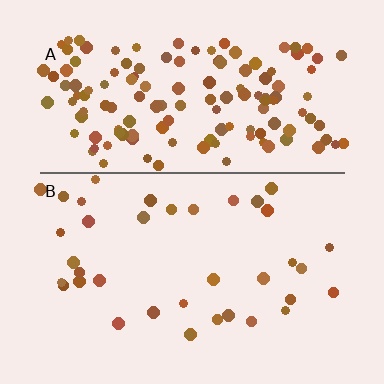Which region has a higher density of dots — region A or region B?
A (the top).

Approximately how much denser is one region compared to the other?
Approximately 3.9× — region A over region B.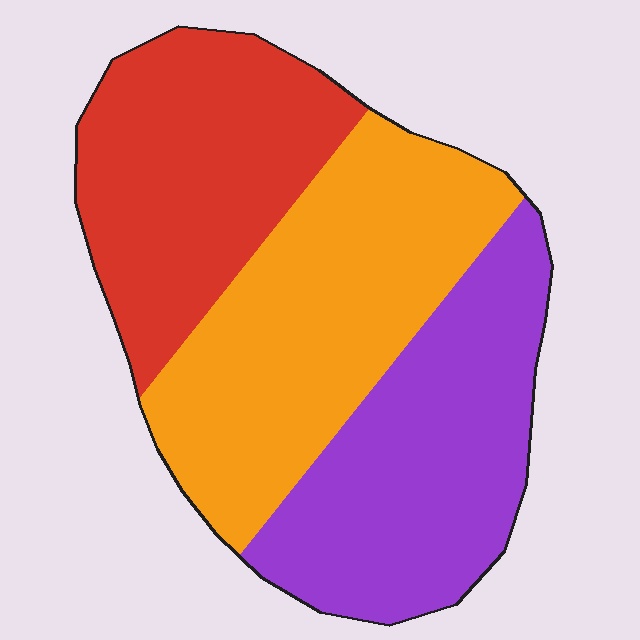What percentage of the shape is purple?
Purple takes up about one third (1/3) of the shape.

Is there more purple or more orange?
Orange.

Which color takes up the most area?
Orange, at roughly 35%.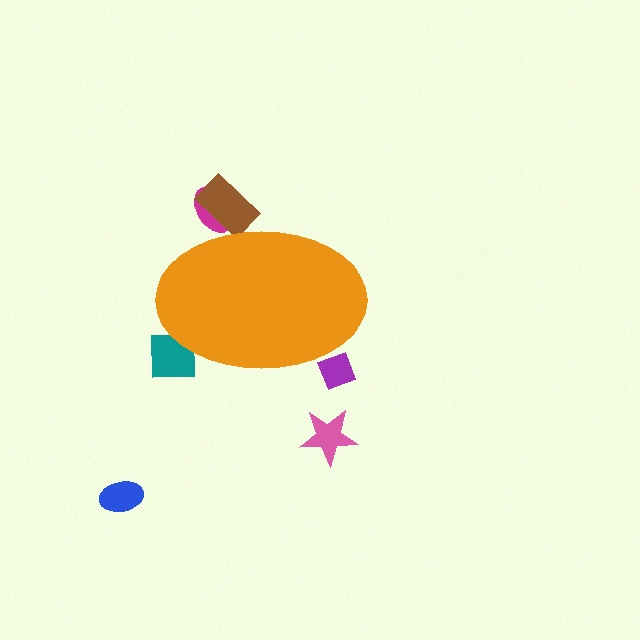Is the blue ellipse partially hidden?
No, the blue ellipse is fully visible.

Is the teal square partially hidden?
Yes, the teal square is partially hidden behind the orange ellipse.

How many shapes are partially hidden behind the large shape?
4 shapes are partially hidden.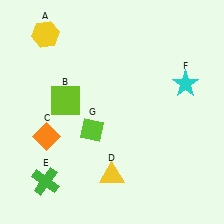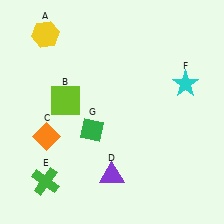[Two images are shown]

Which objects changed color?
D changed from yellow to purple. G changed from lime to green.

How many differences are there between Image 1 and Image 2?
There are 2 differences between the two images.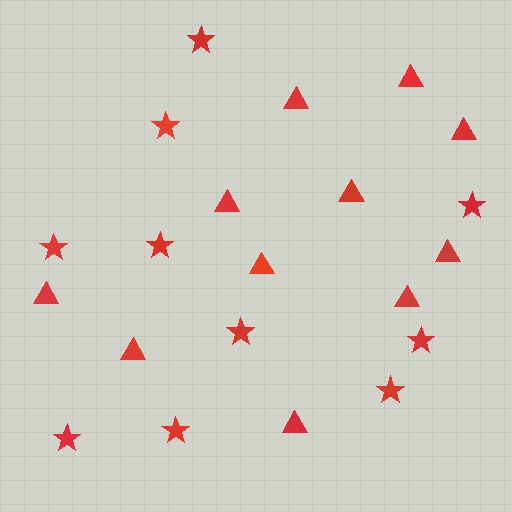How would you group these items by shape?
There are 2 groups: one group of stars (10) and one group of triangles (11).